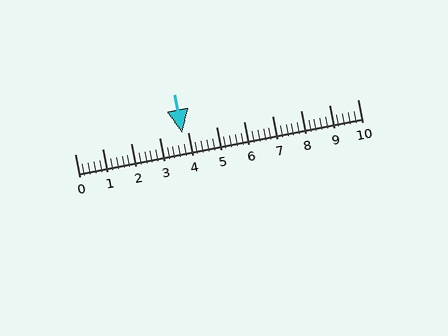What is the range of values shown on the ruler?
The ruler shows values from 0 to 10.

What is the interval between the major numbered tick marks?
The major tick marks are spaced 1 units apart.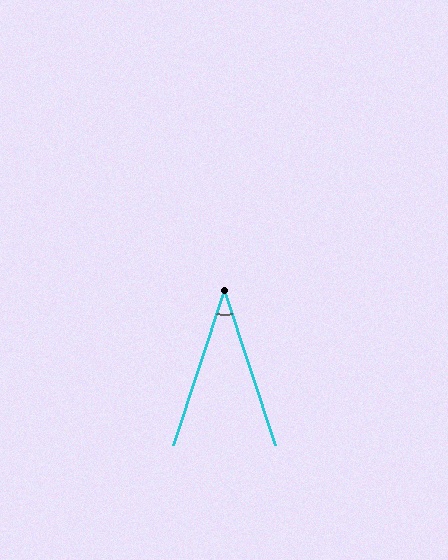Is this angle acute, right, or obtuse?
It is acute.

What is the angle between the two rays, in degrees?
Approximately 36 degrees.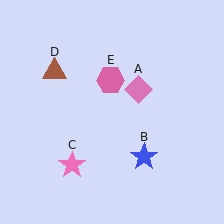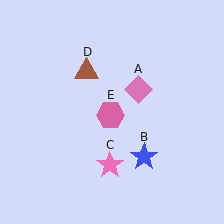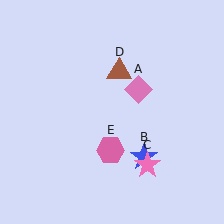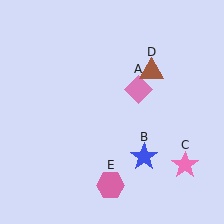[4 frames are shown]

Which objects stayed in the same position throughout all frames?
Pink diamond (object A) and blue star (object B) remained stationary.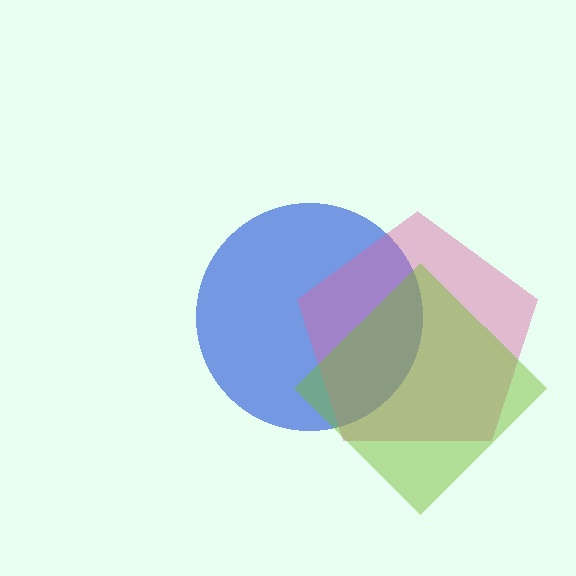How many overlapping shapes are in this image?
There are 3 overlapping shapes in the image.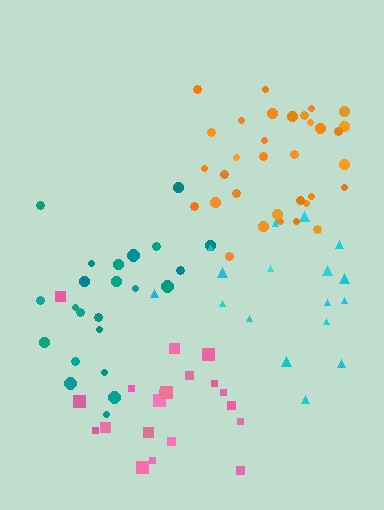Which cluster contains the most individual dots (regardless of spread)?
Orange (33).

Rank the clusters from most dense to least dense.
orange, teal, pink, cyan.